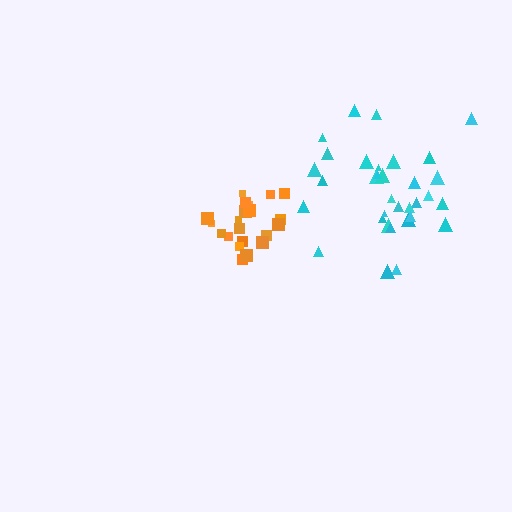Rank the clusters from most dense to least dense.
orange, cyan.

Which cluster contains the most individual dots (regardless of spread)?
Cyan (33).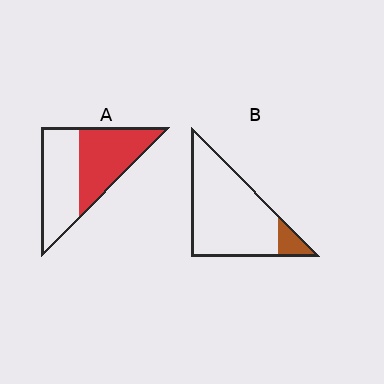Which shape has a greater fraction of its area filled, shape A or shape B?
Shape A.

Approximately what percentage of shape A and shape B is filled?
A is approximately 50% and B is approximately 10%.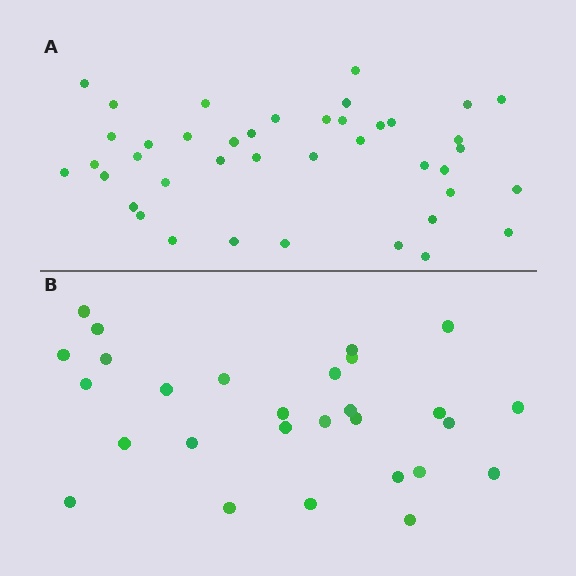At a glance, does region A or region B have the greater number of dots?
Region A (the top region) has more dots.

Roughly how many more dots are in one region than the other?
Region A has approximately 15 more dots than region B.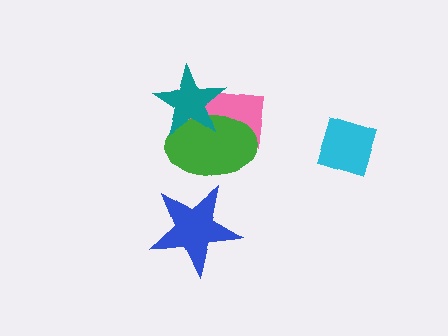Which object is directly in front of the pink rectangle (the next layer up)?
The green ellipse is directly in front of the pink rectangle.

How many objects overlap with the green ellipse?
3 objects overlap with the green ellipse.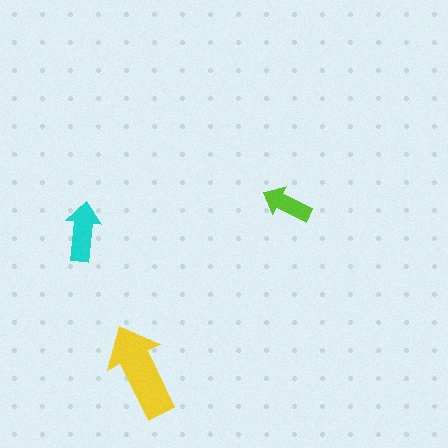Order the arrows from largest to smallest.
the yellow one, the cyan one, the lime one.